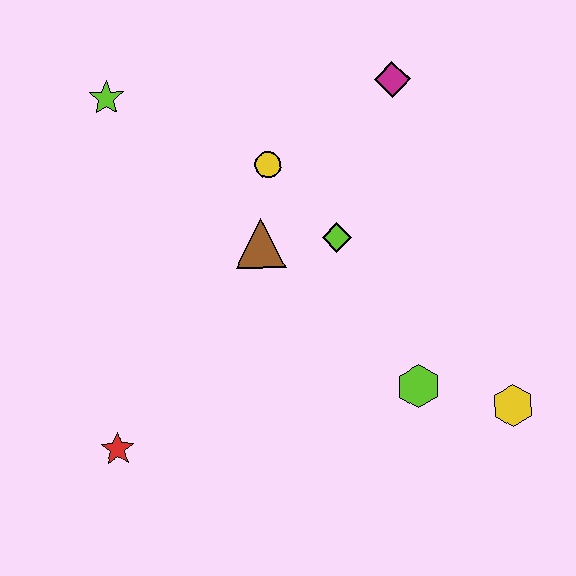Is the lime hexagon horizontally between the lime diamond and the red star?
No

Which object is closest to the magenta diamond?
The yellow circle is closest to the magenta diamond.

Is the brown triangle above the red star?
Yes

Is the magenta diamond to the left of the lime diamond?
No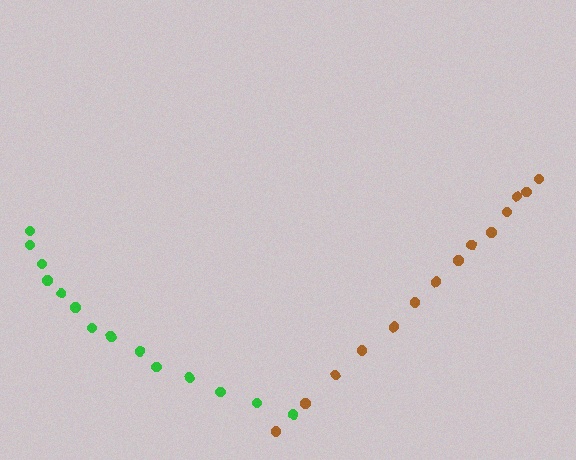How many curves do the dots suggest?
There are 2 distinct paths.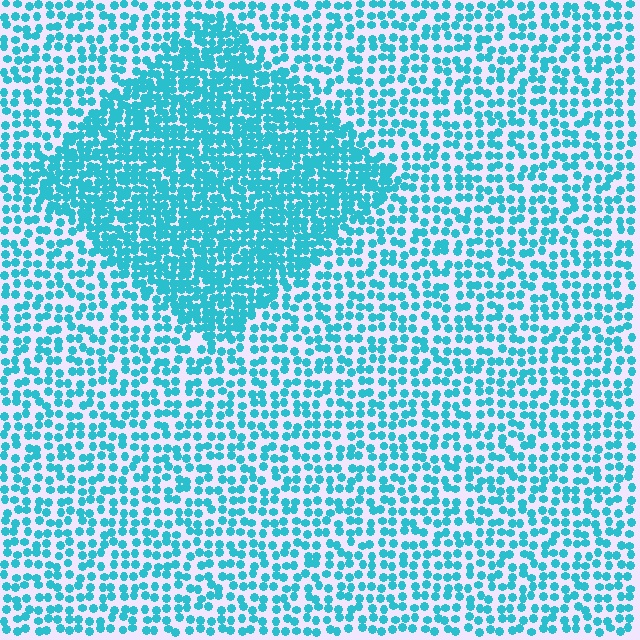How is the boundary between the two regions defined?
The boundary is defined by a change in element density (approximately 1.9x ratio). All elements are the same color, size, and shape.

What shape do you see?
I see a diamond.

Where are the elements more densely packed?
The elements are more densely packed inside the diamond boundary.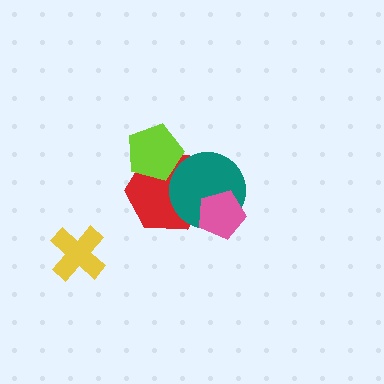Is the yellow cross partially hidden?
No, no other shape covers it.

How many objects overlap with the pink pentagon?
2 objects overlap with the pink pentagon.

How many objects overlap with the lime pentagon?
1 object overlaps with the lime pentagon.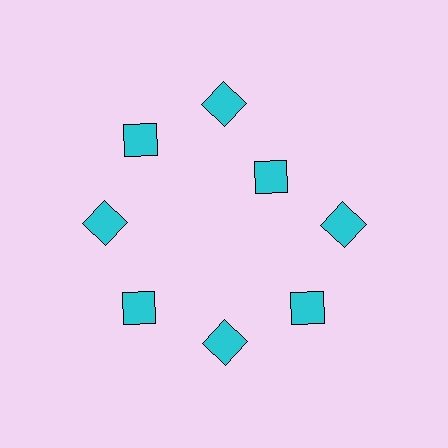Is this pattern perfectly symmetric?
No. The 8 cyan diamonds are arranged in a ring, but one element near the 2 o'clock position is pulled inward toward the center, breaking the 8-fold rotational symmetry.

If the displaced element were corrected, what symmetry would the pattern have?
It would have 8-fold rotational symmetry — the pattern would map onto itself every 45 degrees.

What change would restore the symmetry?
The symmetry would be restored by moving it outward, back onto the ring so that all 8 diamonds sit at equal angles and equal distance from the center.